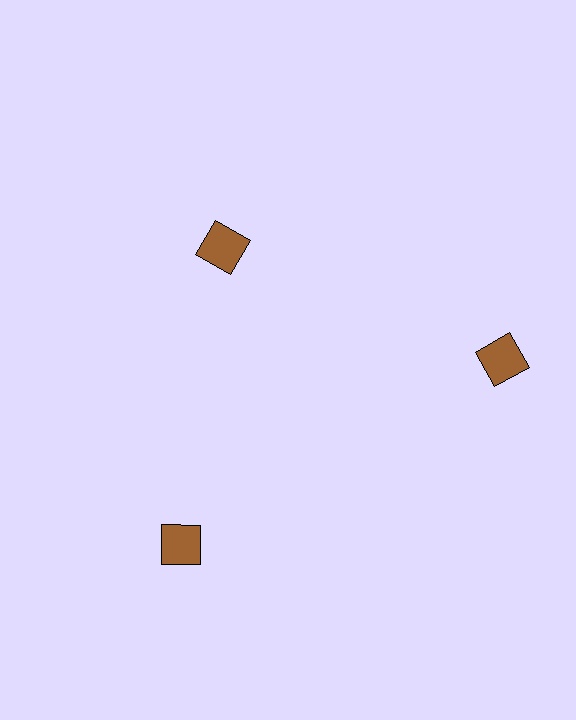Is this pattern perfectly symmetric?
No. The 3 brown squares are arranged in a ring, but one element near the 11 o'clock position is pulled inward toward the center, breaking the 3-fold rotational symmetry.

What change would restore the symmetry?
The symmetry would be restored by moving it outward, back onto the ring so that all 3 squares sit at equal angles and equal distance from the center.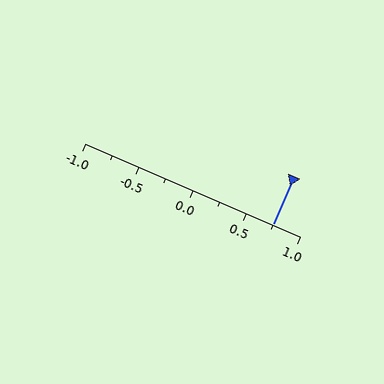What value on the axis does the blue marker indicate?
The marker indicates approximately 0.75.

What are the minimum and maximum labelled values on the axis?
The axis runs from -1.0 to 1.0.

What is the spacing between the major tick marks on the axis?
The major ticks are spaced 0.5 apart.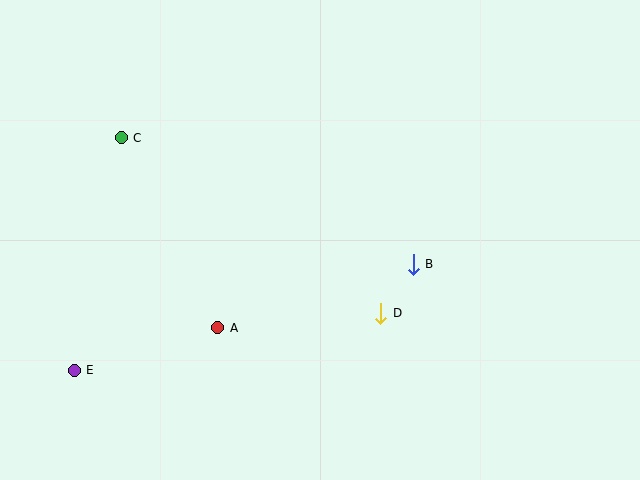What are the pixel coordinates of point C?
Point C is at (121, 138).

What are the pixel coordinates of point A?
Point A is at (218, 328).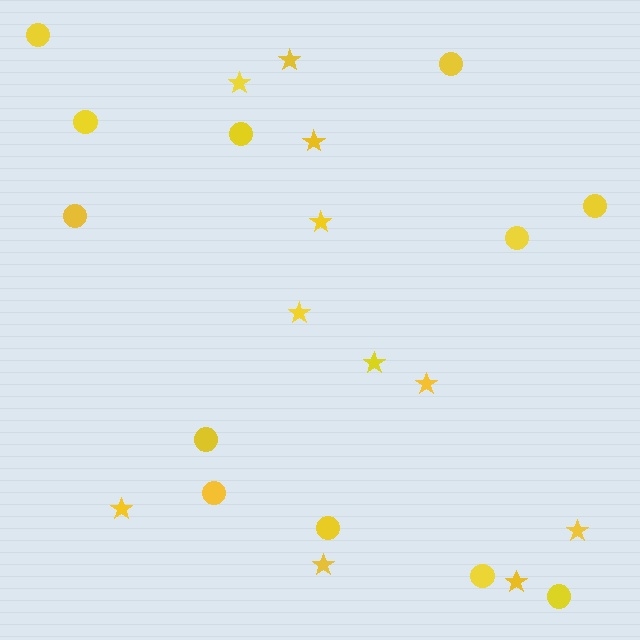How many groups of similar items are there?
There are 2 groups: one group of circles (12) and one group of stars (11).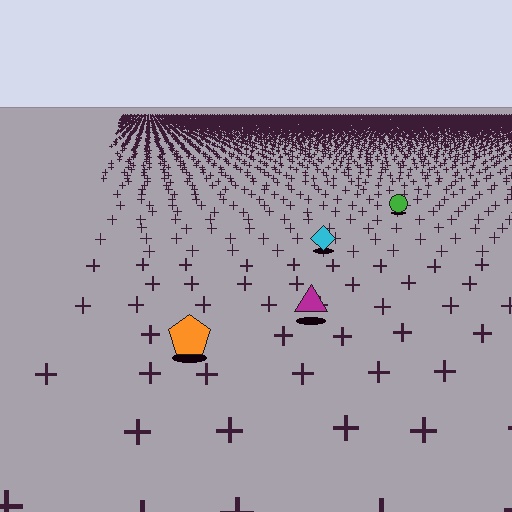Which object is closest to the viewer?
The orange pentagon is closest. The texture marks near it are larger and more spread out.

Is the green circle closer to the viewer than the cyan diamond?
No. The cyan diamond is closer — you can tell from the texture gradient: the ground texture is coarser near it.